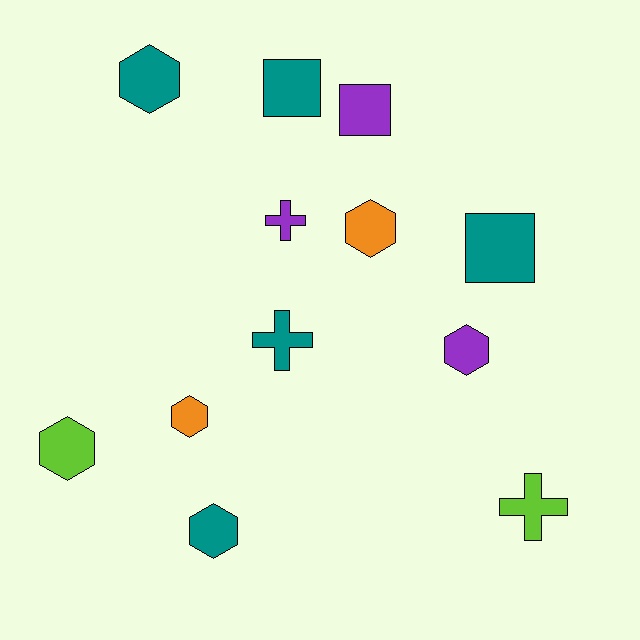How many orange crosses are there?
There are no orange crosses.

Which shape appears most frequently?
Hexagon, with 6 objects.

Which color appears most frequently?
Teal, with 5 objects.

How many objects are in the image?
There are 12 objects.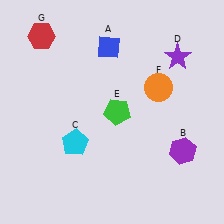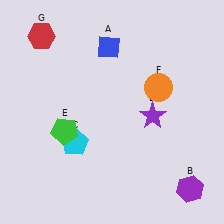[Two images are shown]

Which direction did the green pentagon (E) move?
The green pentagon (E) moved left.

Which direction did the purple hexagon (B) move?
The purple hexagon (B) moved down.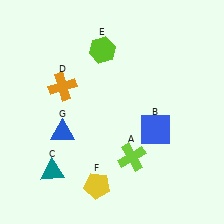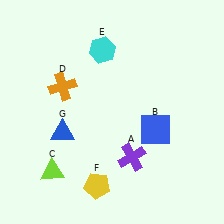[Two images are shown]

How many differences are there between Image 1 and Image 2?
There are 3 differences between the two images.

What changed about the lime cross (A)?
In Image 1, A is lime. In Image 2, it changed to purple.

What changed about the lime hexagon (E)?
In Image 1, E is lime. In Image 2, it changed to cyan.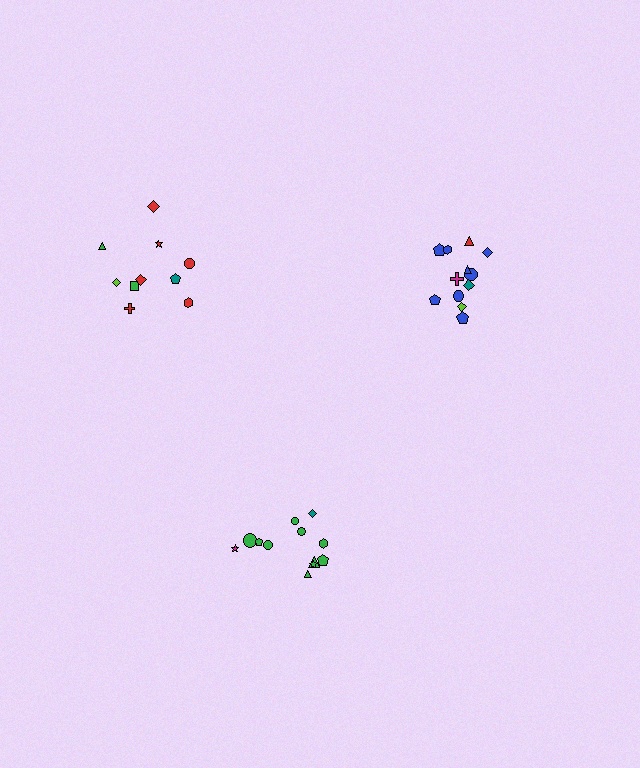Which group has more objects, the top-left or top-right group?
The top-right group.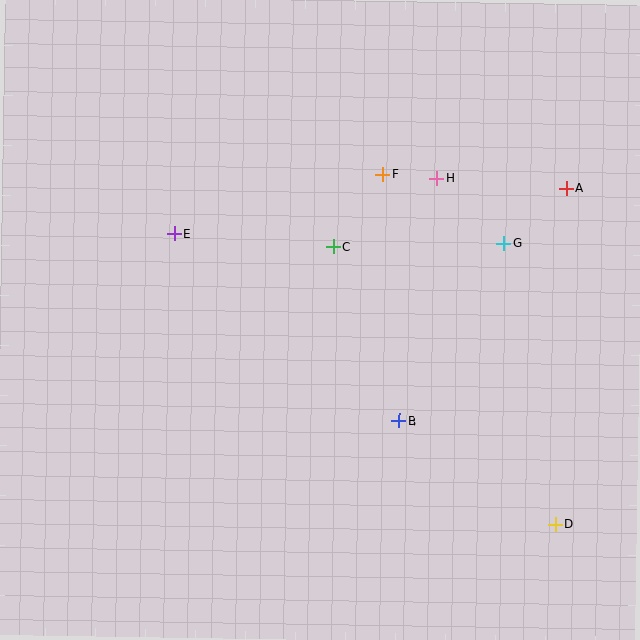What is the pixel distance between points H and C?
The distance between H and C is 124 pixels.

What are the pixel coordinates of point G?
Point G is at (504, 243).